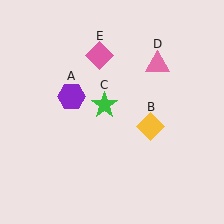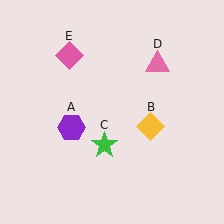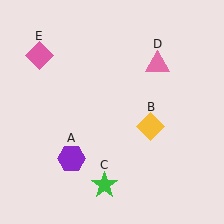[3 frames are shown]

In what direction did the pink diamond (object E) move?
The pink diamond (object E) moved left.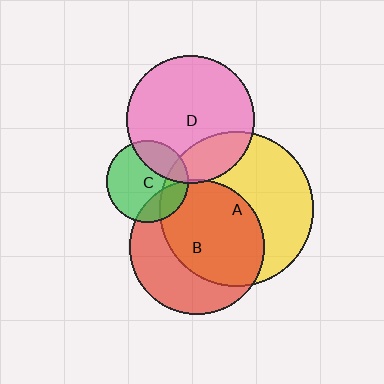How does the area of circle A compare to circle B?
Approximately 1.3 times.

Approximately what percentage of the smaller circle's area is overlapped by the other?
Approximately 25%.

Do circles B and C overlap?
Yes.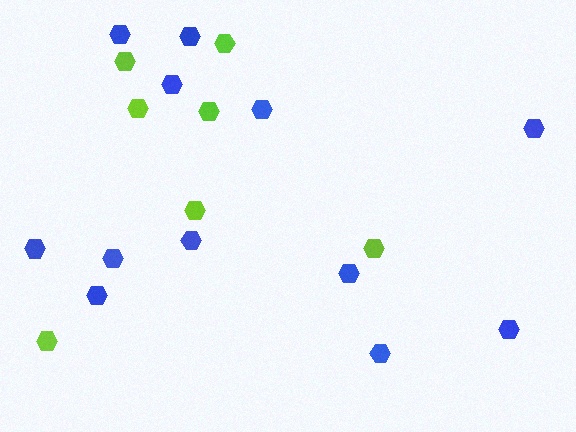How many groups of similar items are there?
There are 2 groups: one group of blue hexagons (12) and one group of lime hexagons (7).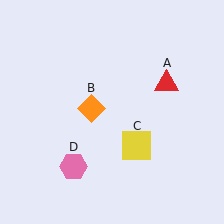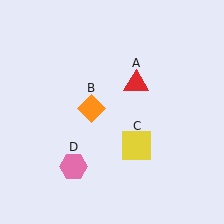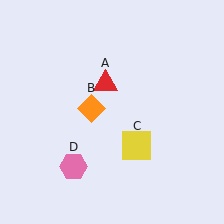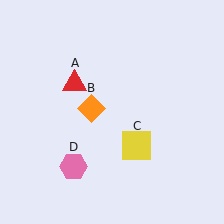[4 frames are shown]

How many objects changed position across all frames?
1 object changed position: red triangle (object A).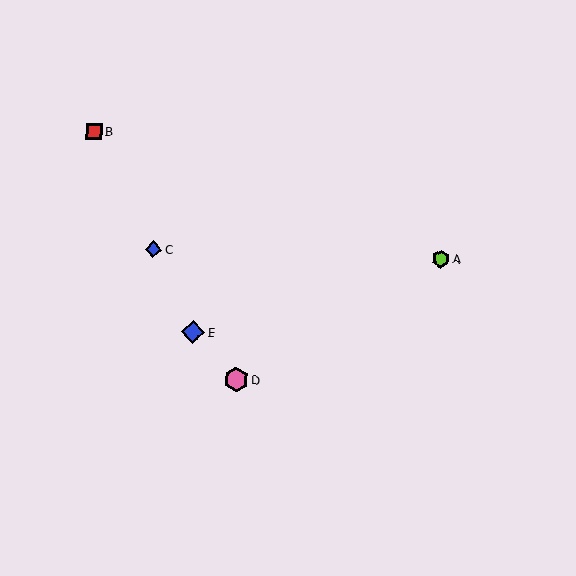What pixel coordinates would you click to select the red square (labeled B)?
Click at (94, 131) to select the red square B.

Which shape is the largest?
The pink hexagon (labeled D) is the largest.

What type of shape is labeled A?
Shape A is a lime hexagon.